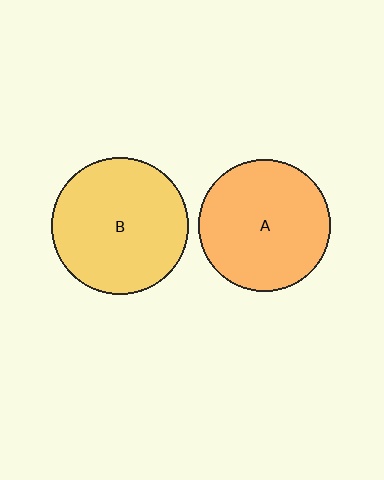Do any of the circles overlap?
No, none of the circles overlap.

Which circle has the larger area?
Circle B (yellow).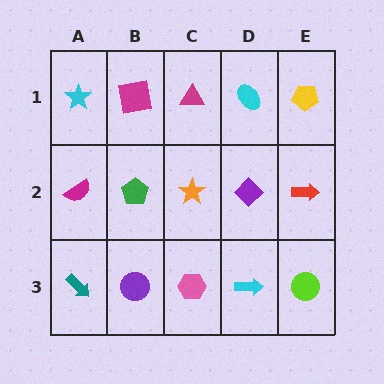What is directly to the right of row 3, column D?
A lime circle.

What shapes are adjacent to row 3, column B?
A green pentagon (row 2, column B), a teal arrow (row 3, column A), a pink hexagon (row 3, column C).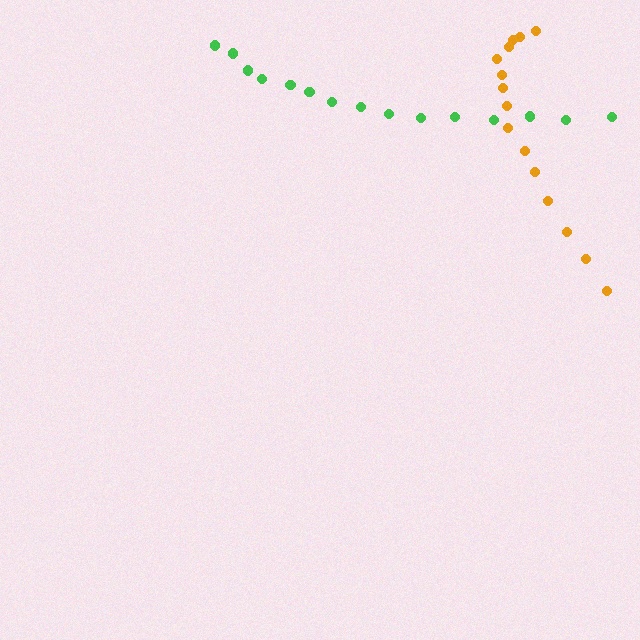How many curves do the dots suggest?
There are 2 distinct paths.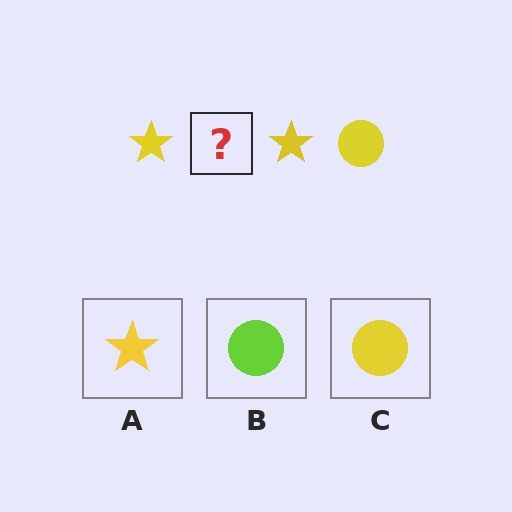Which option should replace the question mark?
Option C.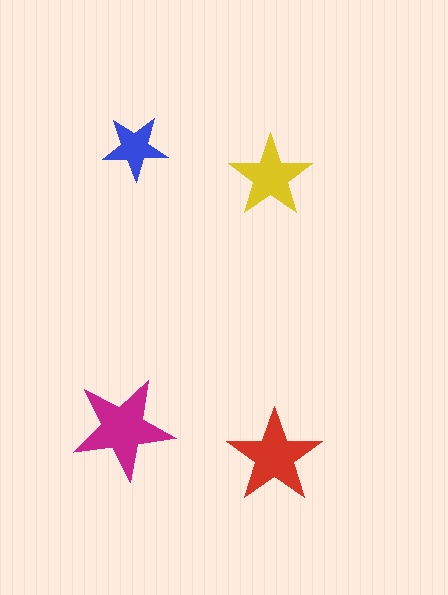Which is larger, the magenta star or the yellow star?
The magenta one.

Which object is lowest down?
The red star is bottommost.